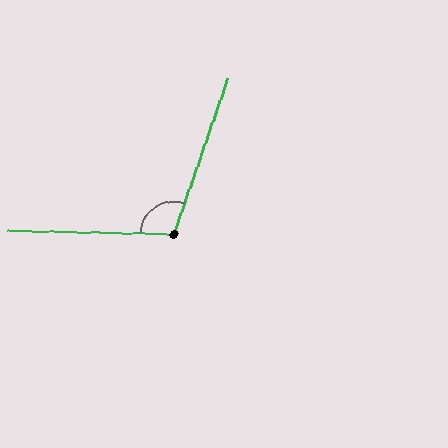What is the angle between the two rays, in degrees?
Approximately 108 degrees.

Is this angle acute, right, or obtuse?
It is obtuse.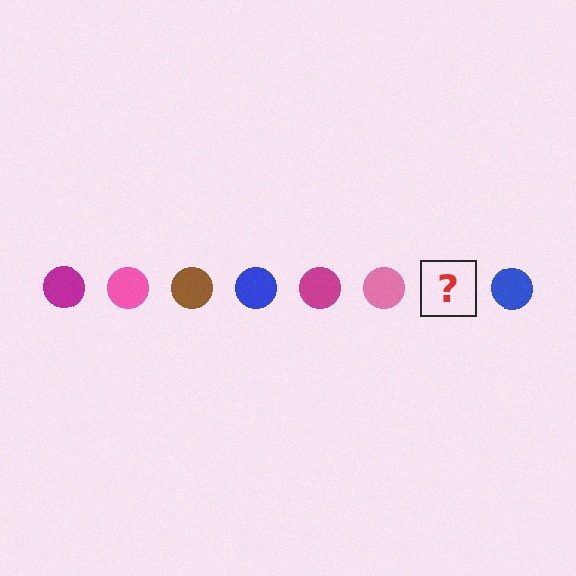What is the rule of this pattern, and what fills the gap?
The rule is that the pattern cycles through magenta, pink, brown, blue circles. The gap should be filled with a brown circle.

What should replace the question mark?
The question mark should be replaced with a brown circle.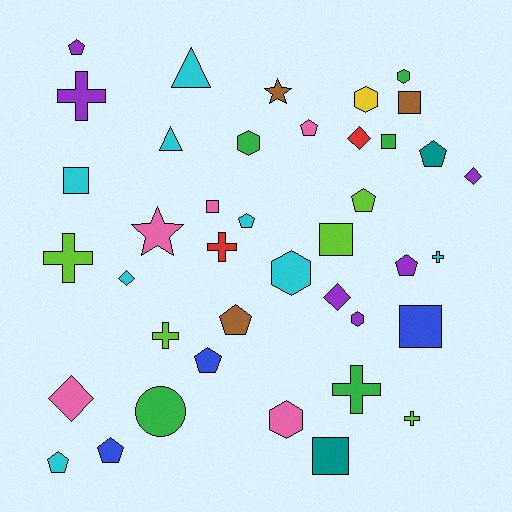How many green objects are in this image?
There are 5 green objects.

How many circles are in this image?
There is 1 circle.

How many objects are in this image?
There are 40 objects.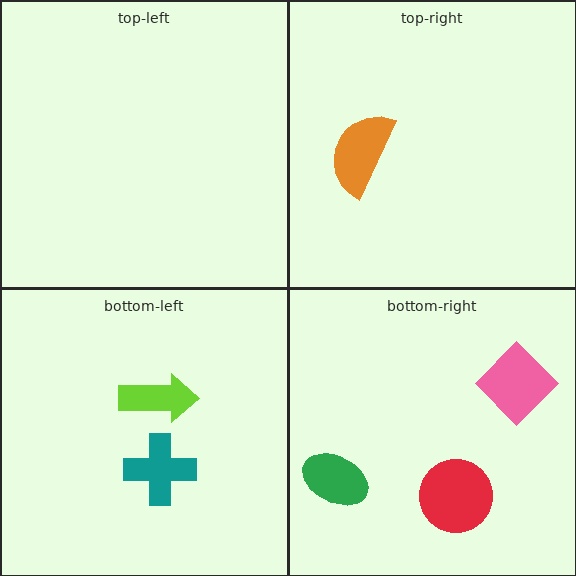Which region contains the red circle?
The bottom-right region.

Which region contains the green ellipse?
The bottom-right region.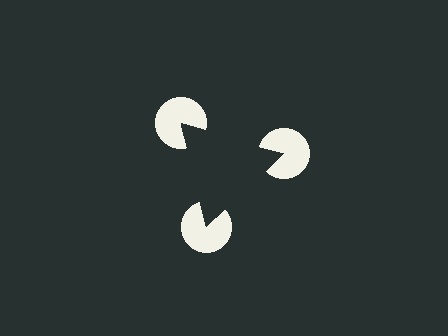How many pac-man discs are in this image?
There are 3 — one at each vertex of the illusory triangle.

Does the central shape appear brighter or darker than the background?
It typically appears slightly darker than the background, even though no actual brightness change is drawn.